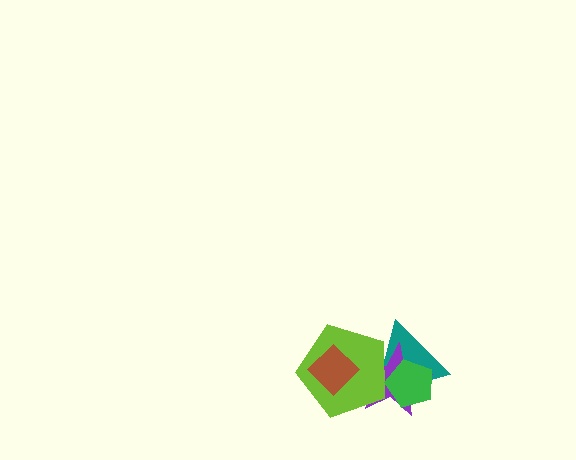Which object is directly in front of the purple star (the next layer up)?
The lime pentagon is directly in front of the purple star.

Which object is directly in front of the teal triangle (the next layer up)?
The purple star is directly in front of the teal triangle.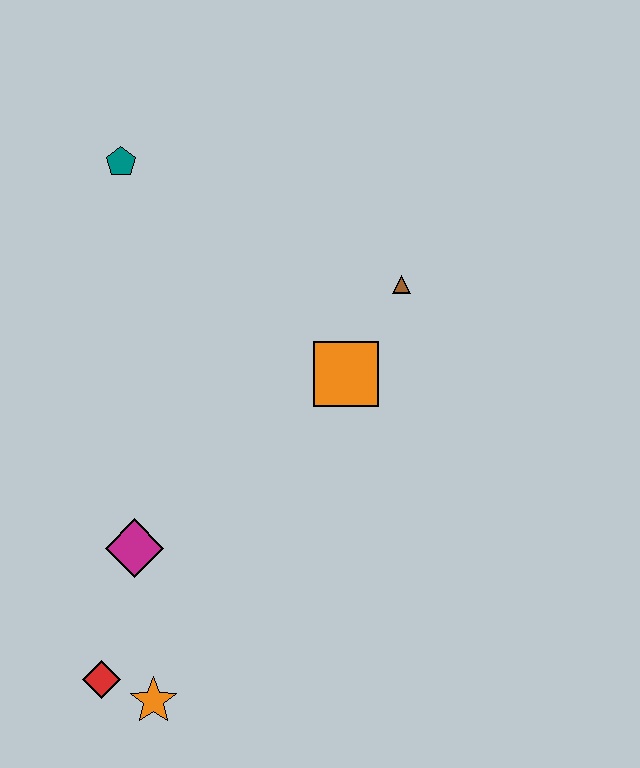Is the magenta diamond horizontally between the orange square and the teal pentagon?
Yes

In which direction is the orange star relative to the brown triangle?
The orange star is below the brown triangle.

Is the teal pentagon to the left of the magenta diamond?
Yes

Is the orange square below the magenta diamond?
No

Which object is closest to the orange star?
The red diamond is closest to the orange star.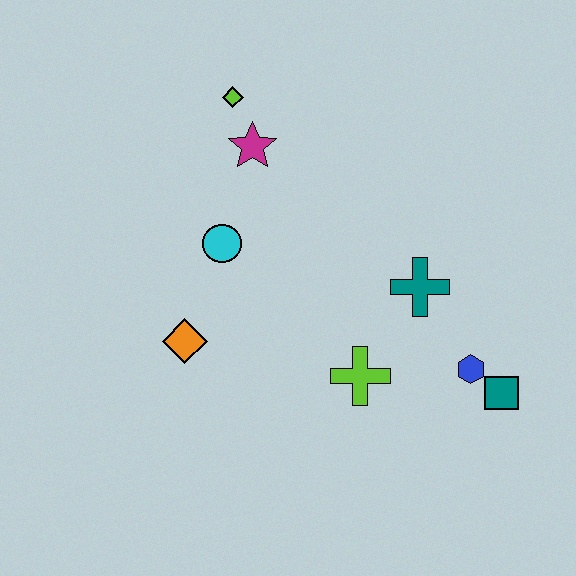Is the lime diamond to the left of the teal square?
Yes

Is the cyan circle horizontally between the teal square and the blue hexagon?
No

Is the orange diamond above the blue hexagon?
Yes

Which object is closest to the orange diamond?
The cyan circle is closest to the orange diamond.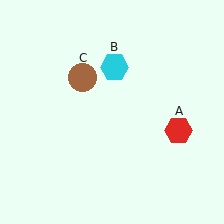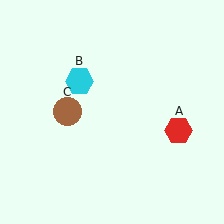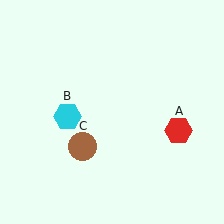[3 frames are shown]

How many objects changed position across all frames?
2 objects changed position: cyan hexagon (object B), brown circle (object C).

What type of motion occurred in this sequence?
The cyan hexagon (object B), brown circle (object C) rotated counterclockwise around the center of the scene.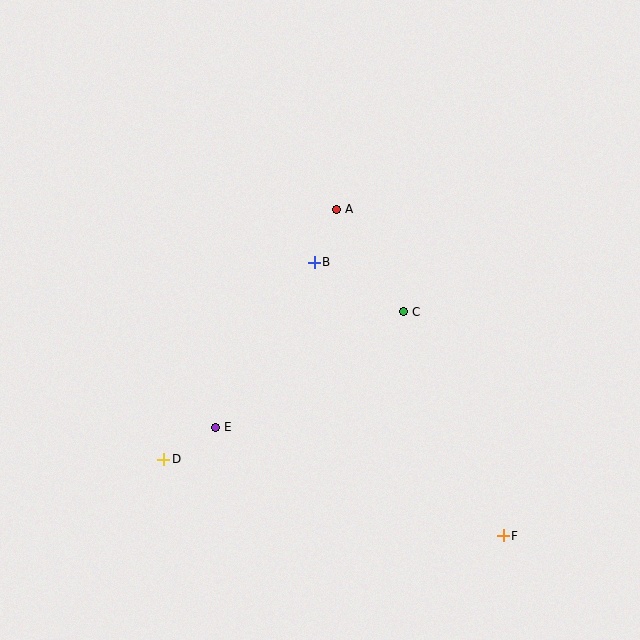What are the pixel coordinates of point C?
Point C is at (404, 312).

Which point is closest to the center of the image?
Point B at (314, 262) is closest to the center.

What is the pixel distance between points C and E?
The distance between C and E is 220 pixels.